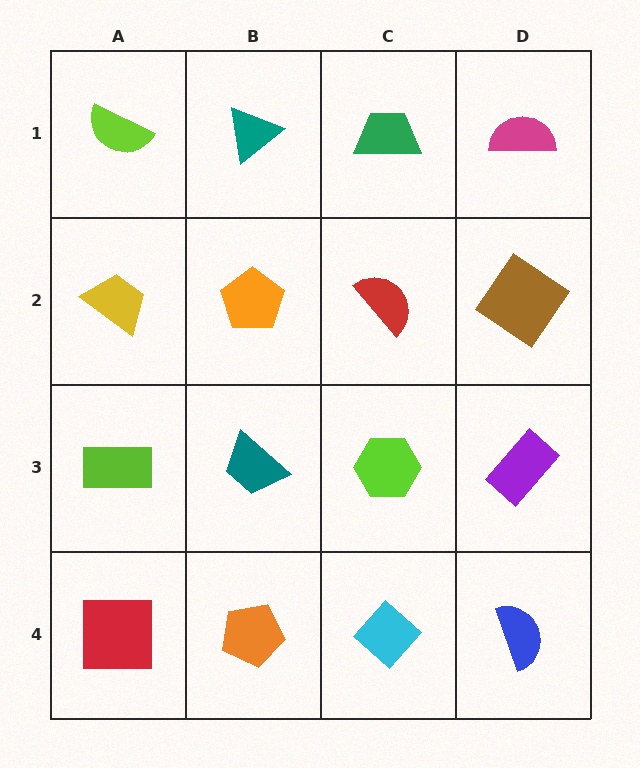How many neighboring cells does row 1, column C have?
3.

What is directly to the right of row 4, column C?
A blue semicircle.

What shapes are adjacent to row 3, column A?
A yellow trapezoid (row 2, column A), a red square (row 4, column A), a teal trapezoid (row 3, column B).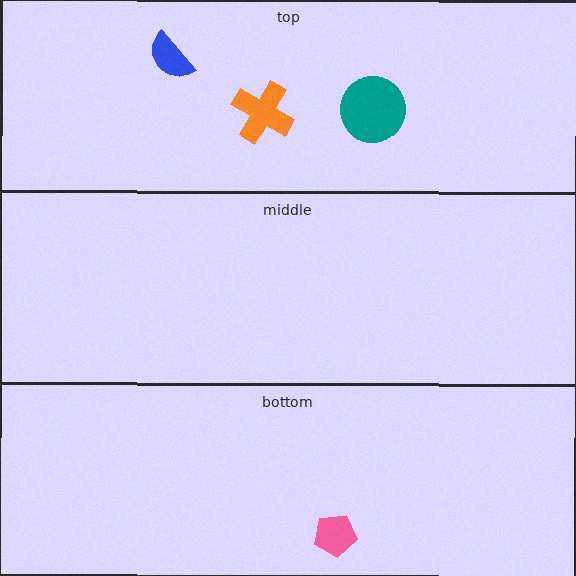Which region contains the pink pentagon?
The bottom region.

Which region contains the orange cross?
The top region.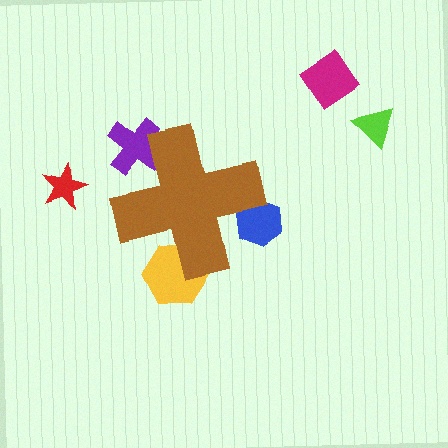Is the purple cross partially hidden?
Yes, the purple cross is partially hidden behind the brown cross.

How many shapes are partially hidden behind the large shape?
3 shapes are partially hidden.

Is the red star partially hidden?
No, the red star is fully visible.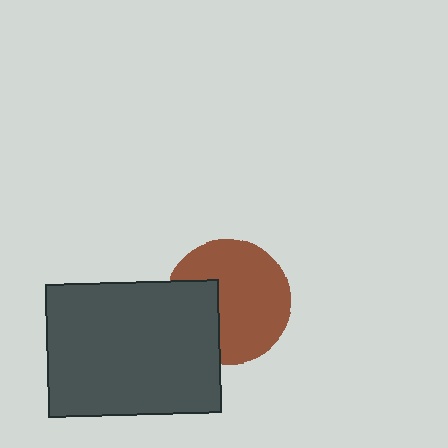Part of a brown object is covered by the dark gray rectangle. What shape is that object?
It is a circle.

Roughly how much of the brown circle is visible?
Most of it is visible (roughly 70%).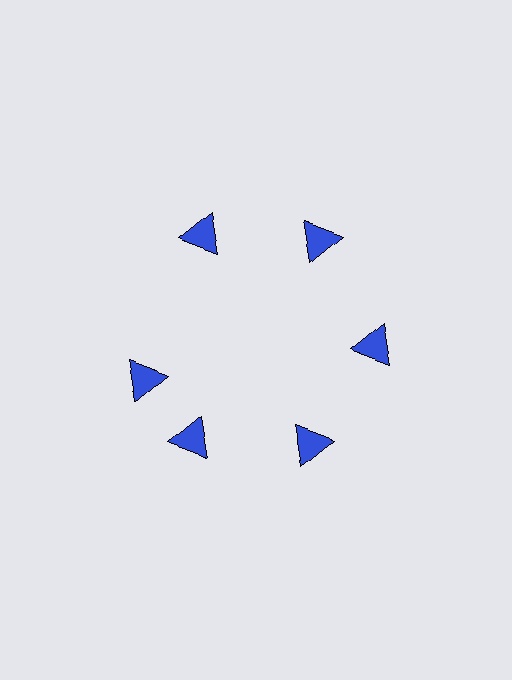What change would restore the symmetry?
The symmetry would be restored by rotating it back into even spacing with its neighbors so that all 6 triangles sit at equal angles and equal distance from the center.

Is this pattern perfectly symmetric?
No. The 6 blue triangles are arranged in a ring, but one element near the 9 o'clock position is rotated out of alignment along the ring, breaking the 6-fold rotational symmetry.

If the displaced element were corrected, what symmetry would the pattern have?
It would have 6-fold rotational symmetry — the pattern would map onto itself every 60 degrees.